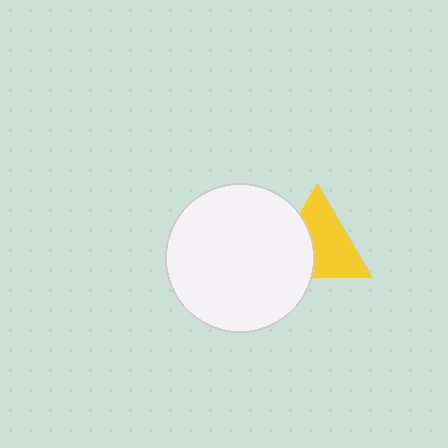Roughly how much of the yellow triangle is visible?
About half of it is visible (roughly 63%).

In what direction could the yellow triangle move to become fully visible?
The yellow triangle could move right. That would shift it out from behind the white circle entirely.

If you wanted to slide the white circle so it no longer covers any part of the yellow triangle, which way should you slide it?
Slide it left — that is the most direct way to separate the two shapes.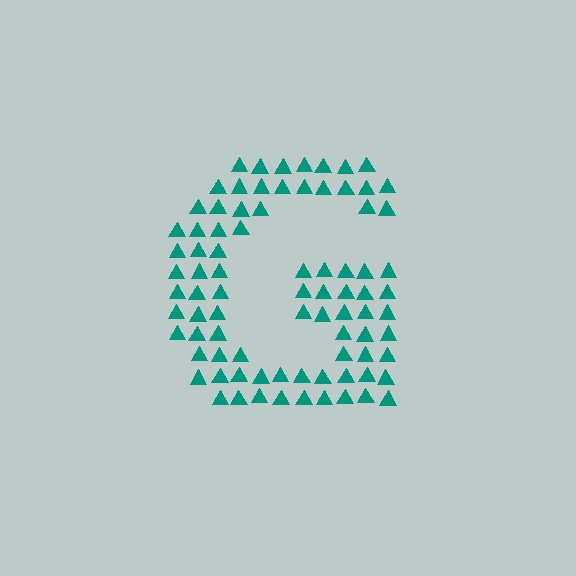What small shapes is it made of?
It is made of small triangles.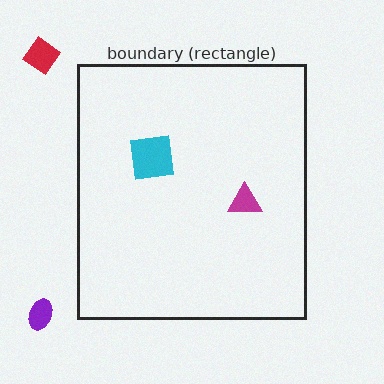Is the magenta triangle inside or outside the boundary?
Inside.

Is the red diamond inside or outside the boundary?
Outside.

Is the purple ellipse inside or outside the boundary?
Outside.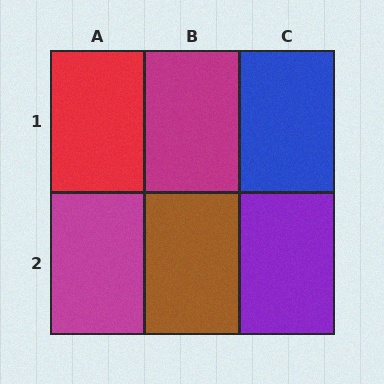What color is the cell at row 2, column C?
Purple.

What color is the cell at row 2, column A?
Magenta.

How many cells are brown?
1 cell is brown.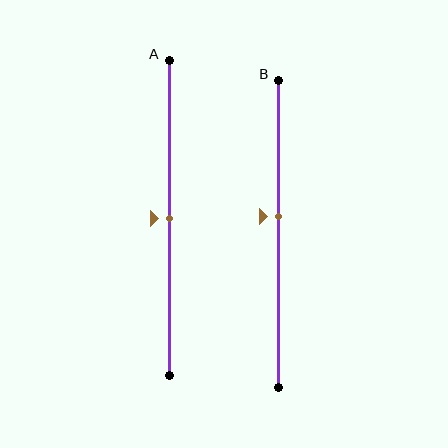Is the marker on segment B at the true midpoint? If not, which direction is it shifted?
No, the marker on segment B is shifted upward by about 6% of the segment length.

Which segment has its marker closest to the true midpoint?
Segment A has its marker closest to the true midpoint.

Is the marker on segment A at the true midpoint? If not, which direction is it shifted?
Yes, the marker on segment A is at the true midpoint.